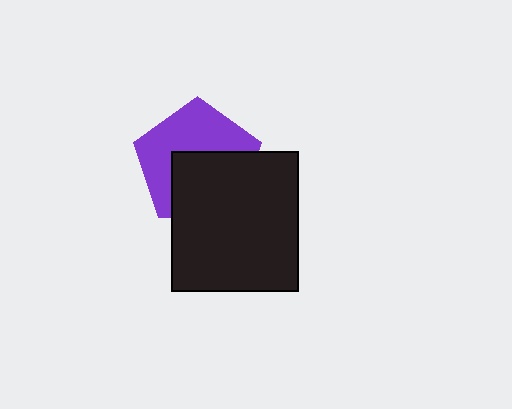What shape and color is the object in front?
The object in front is a black rectangle.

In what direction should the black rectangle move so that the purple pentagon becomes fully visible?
The black rectangle should move down. That is the shortest direction to clear the overlap and leave the purple pentagon fully visible.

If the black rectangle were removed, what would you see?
You would see the complete purple pentagon.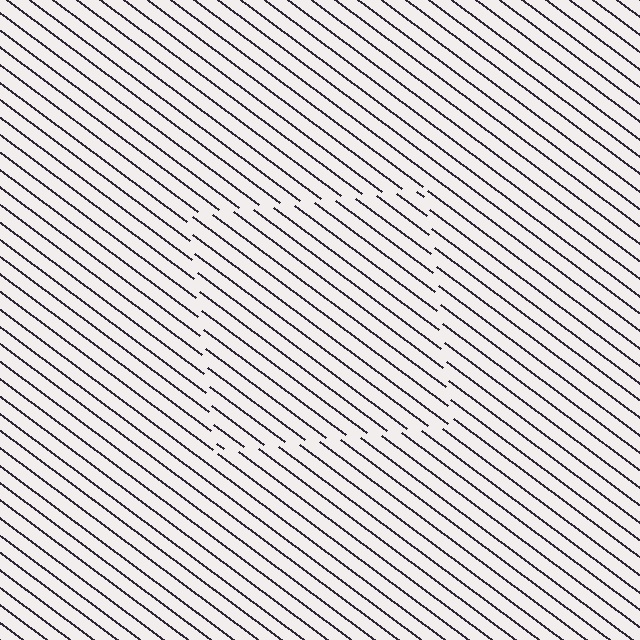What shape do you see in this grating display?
An illusory square. The interior of the shape contains the same grating, shifted by half a period — the contour is defined by the phase discontinuity where line-ends from the inner and outer gratings abut.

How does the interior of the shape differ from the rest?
The interior of the shape contains the same grating, shifted by half a period — the contour is defined by the phase discontinuity where line-ends from the inner and outer gratings abut.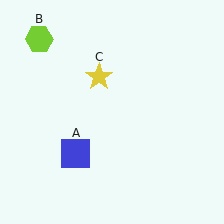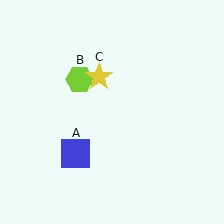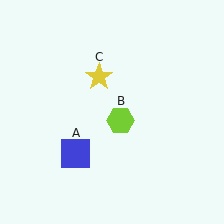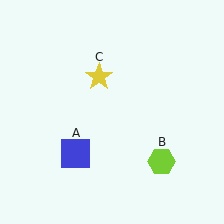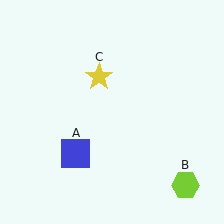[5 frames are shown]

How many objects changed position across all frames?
1 object changed position: lime hexagon (object B).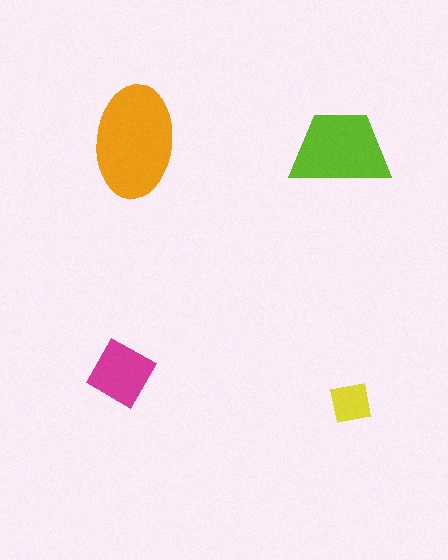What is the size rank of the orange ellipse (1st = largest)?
1st.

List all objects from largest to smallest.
The orange ellipse, the lime trapezoid, the magenta diamond, the yellow square.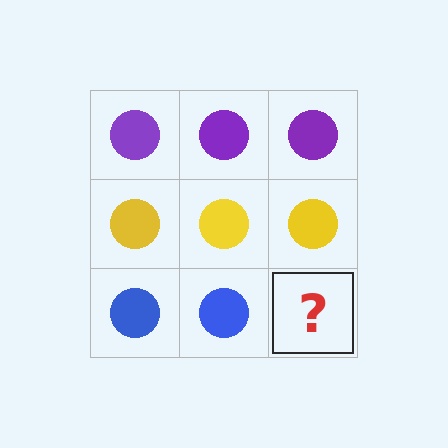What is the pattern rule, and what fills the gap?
The rule is that each row has a consistent color. The gap should be filled with a blue circle.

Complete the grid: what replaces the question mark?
The question mark should be replaced with a blue circle.